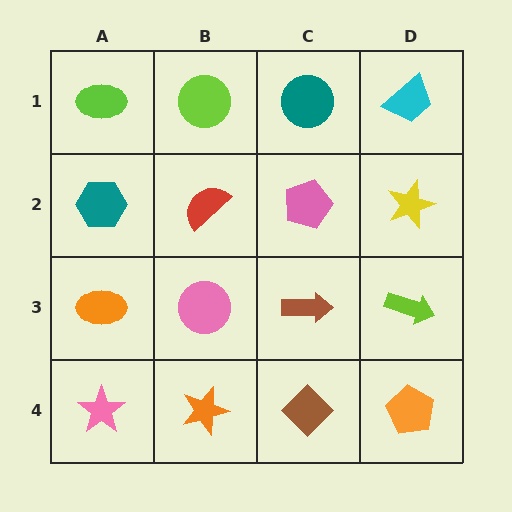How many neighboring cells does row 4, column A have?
2.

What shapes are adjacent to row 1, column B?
A red semicircle (row 2, column B), a lime ellipse (row 1, column A), a teal circle (row 1, column C).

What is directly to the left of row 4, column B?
A pink star.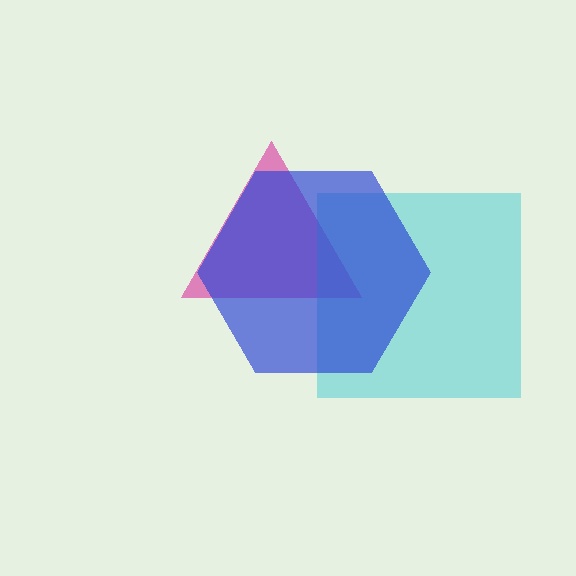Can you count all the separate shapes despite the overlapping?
Yes, there are 3 separate shapes.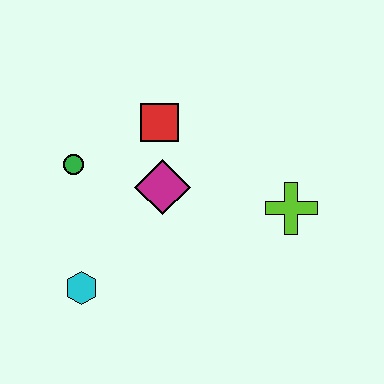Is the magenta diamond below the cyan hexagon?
No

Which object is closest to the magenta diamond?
The red square is closest to the magenta diamond.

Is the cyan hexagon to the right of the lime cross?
No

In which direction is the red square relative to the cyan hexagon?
The red square is above the cyan hexagon.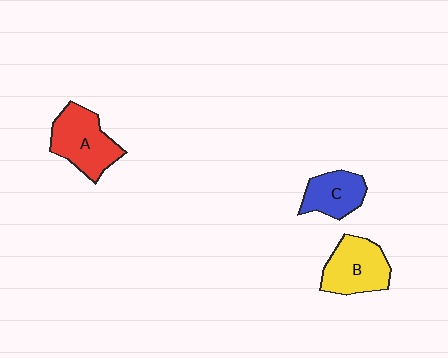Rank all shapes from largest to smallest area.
From largest to smallest: A (red), B (yellow), C (blue).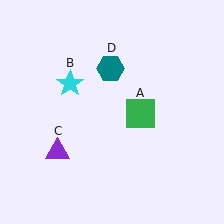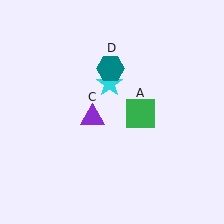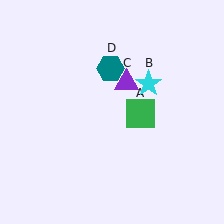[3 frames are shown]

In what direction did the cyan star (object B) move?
The cyan star (object B) moved right.